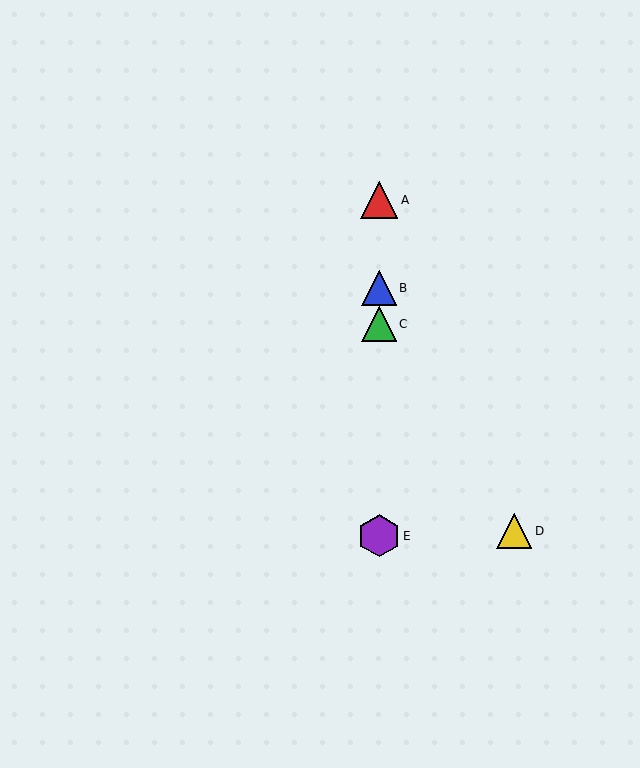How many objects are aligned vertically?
4 objects (A, B, C, E) are aligned vertically.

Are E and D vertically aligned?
No, E is at x≈379 and D is at x≈514.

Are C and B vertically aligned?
Yes, both are at x≈379.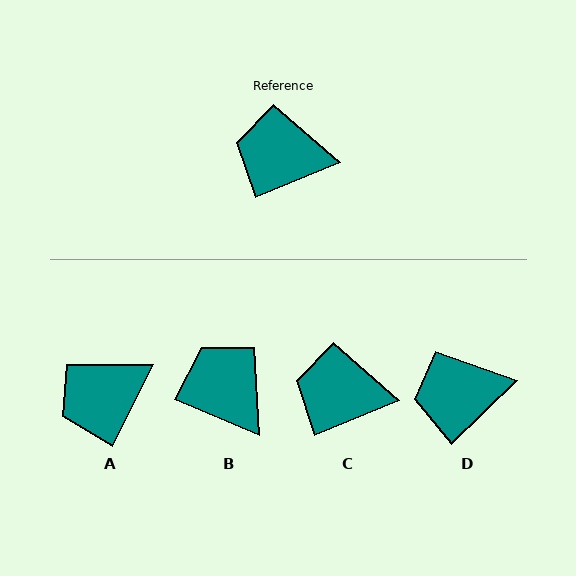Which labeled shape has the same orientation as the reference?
C.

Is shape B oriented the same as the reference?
No, it is off by about 46 degrees.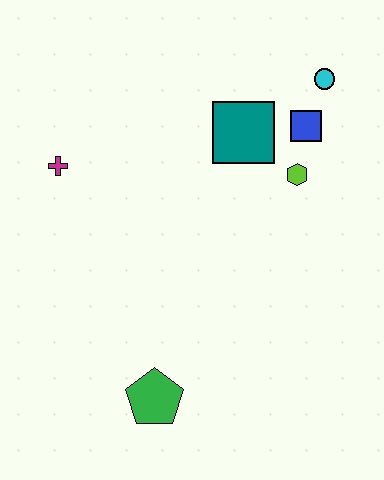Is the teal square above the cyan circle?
No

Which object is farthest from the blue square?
The green pentagon is farthest from the blue square.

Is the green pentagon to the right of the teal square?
No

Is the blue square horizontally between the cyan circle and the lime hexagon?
Yes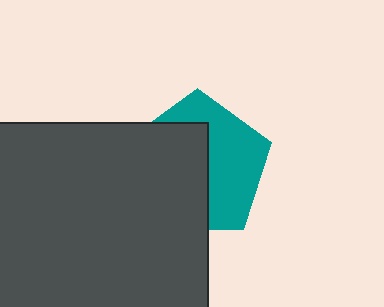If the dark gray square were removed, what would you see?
You would see the complete teal pentagon.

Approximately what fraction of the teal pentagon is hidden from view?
Roughly 54% of the teal pentagon is hidden behind the dark gray square.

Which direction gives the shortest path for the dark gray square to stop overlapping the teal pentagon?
Moving left gives the shortest separation.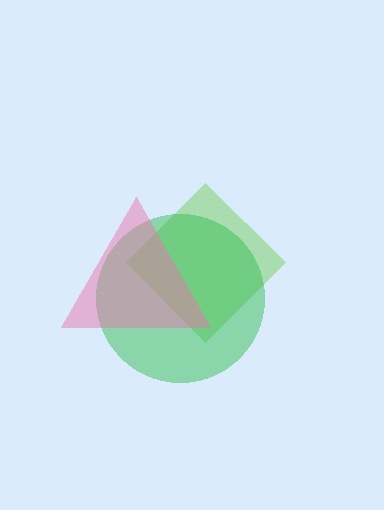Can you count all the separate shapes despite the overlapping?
Yes, there are 3 separate shapes.